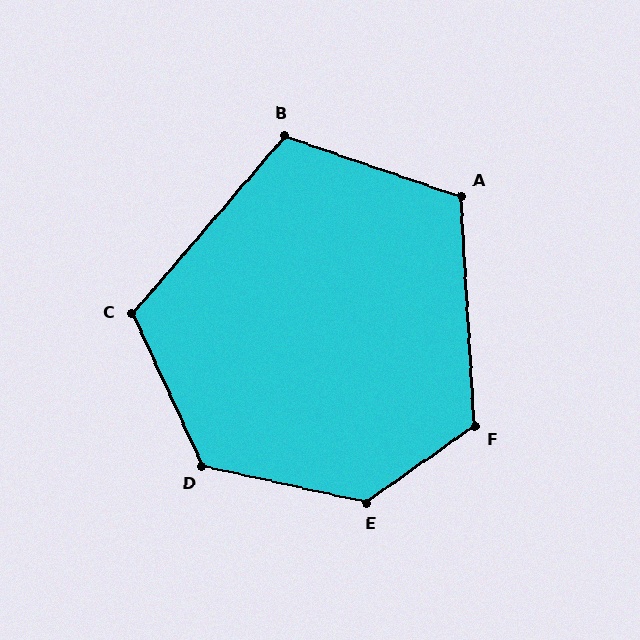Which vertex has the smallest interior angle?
B, at approximately 112 degrees.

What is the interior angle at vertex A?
Approximately 112 degrees (obtuse).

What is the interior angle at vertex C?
Approximately 115 degrees (obtuse).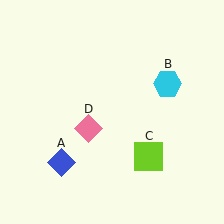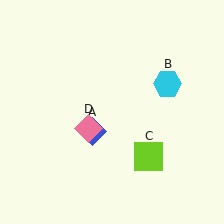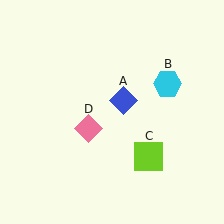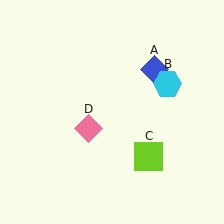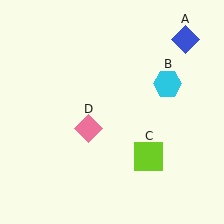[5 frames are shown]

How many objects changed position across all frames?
1 object changed position: blue diamond (object A).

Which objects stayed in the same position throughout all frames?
Cyan hexagon (object B) and lime square (object C) and pink diamond (object D) remained stationary.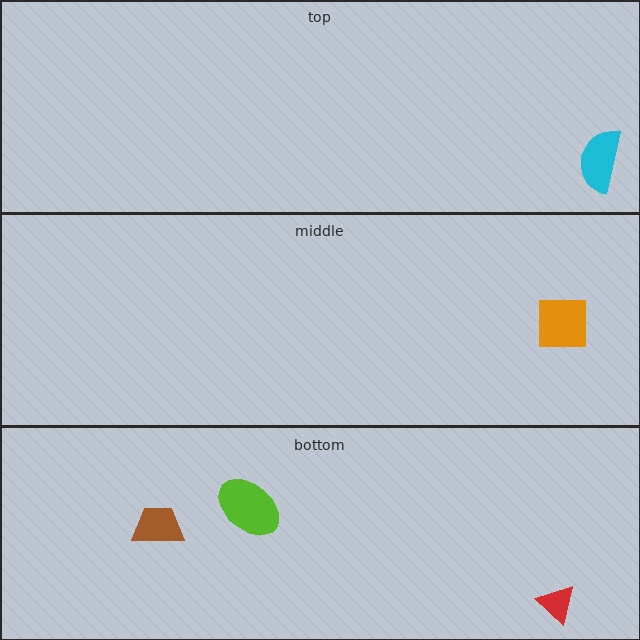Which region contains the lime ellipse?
The bottom region.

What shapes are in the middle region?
The orange square.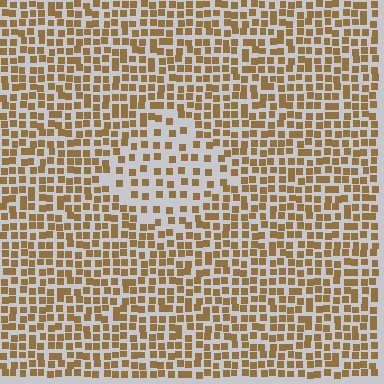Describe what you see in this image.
The image contains small brown elements arranged at two different densities. A diamond-shaped region is visible where the elements are less densely packed than the surrounding area.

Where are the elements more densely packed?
The elements are more densely packed outside the diamond boundary.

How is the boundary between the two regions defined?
The boundary is defined by a change in element density (approximately 1.9x ratio). All elements are the same color, size, and shape.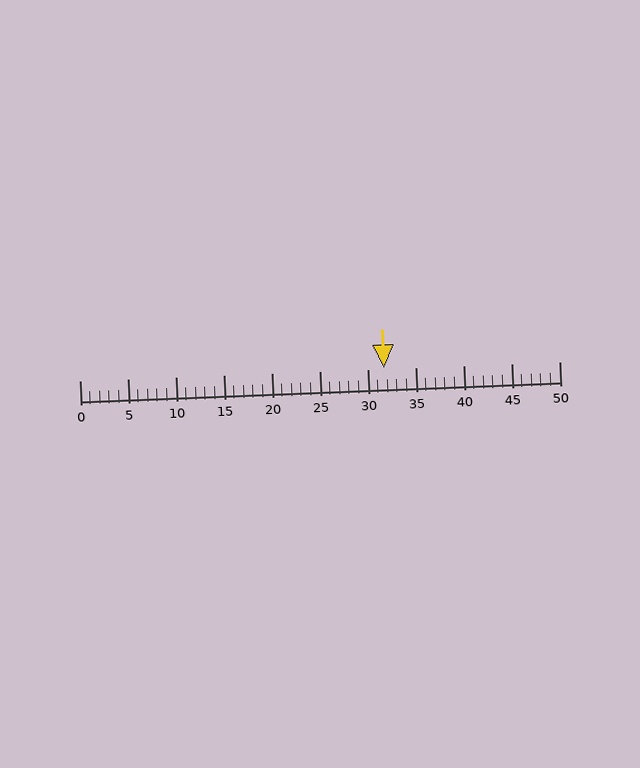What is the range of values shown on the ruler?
The ruler shows values from 0 to 50.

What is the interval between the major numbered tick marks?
The major tick marks are spaced 5 units apart.